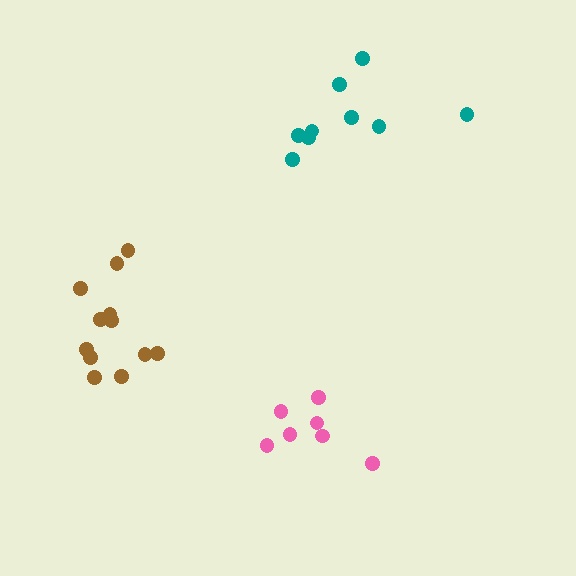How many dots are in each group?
Group 1: 7 dots, Group 2: 9 dots, Group 3: 12 dots (28 total).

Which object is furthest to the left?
The brown cluster is leftmost.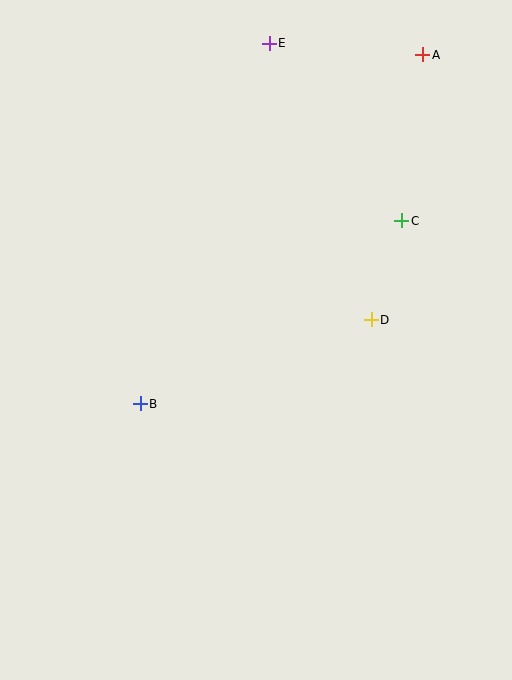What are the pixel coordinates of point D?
Point D is at (371, 320).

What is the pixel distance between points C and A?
The distance between C and A is 167 pixels.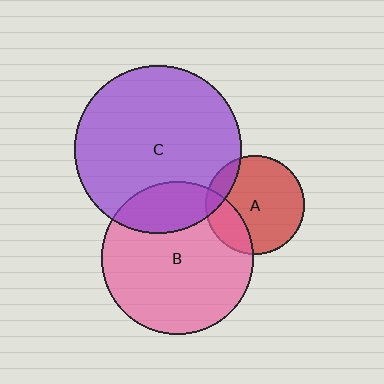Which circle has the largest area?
Circle C (purple).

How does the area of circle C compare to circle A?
Approximately 2.9 times.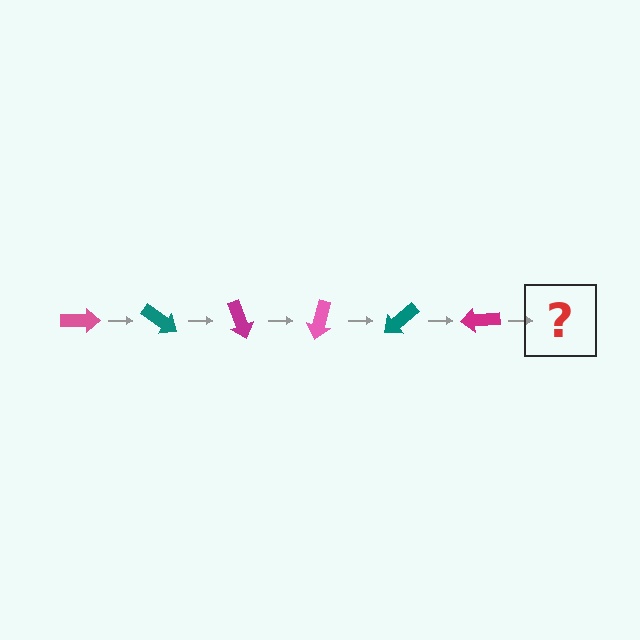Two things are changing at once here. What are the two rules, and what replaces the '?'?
The two rules are that it rotates 35 degrees each step and the color cycles through pink, teal, and magenta. The '?' should be a pink arrow, rotated 210 degrees from the start.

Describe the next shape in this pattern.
It should be a pink arrow, rotated 210 degrees from the start.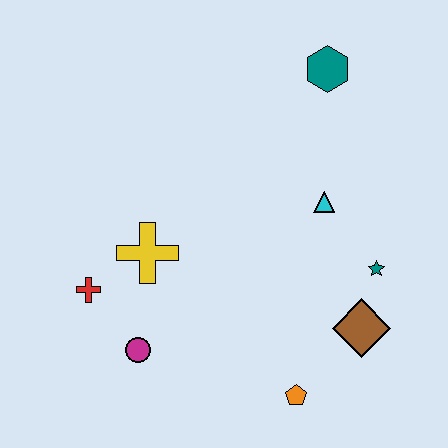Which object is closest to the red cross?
The yellow cross is closest to the red cross.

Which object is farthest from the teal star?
The red cross is farthest from the teal star.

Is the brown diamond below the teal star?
Yes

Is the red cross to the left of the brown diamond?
Yes